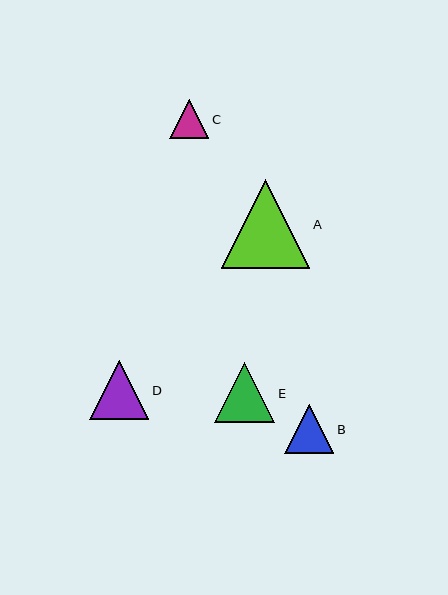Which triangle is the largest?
Triangle A is the largest with a size of approximately 89 pixels.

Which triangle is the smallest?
Triangle C is the smallest with a size of approximately 39 pixels.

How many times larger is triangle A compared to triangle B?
Triangle A is approximately 1.8 times the size of triangle B.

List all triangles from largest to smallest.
From largest to smallest: A, E, D, B, C.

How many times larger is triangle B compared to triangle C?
Triangle B is approximately 1.2 times the size of triangle C.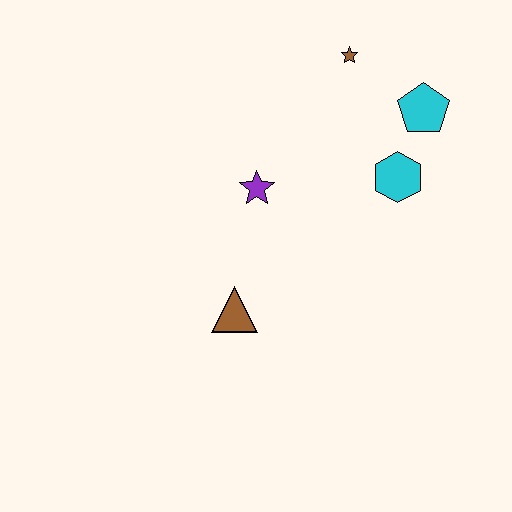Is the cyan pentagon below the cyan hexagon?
No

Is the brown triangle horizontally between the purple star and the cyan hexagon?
No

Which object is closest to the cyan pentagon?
The cyan hexagon is closest to the cyan pentagon.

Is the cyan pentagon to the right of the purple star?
Yes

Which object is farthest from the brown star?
The brown triangle is farthest from the brown star.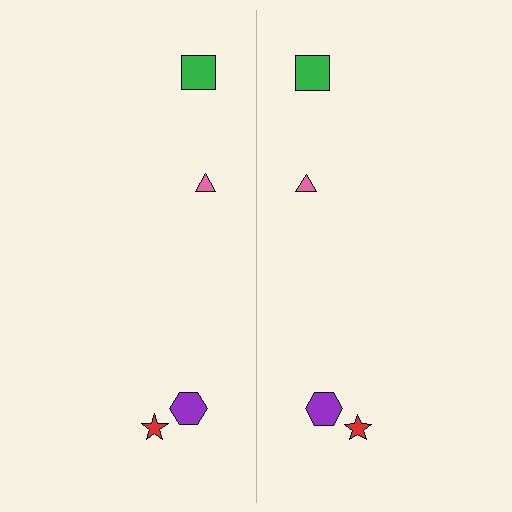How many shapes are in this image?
There are 8 shapes in this image.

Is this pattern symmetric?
Yes, this pattern has bilateral (reflection) symmetry.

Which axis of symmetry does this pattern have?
The pattern has a vertical axis of symmetry running through the center of the image.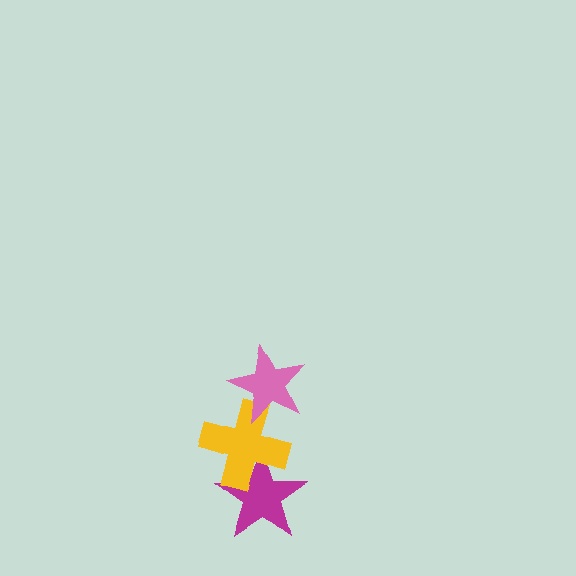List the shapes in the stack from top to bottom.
From top to bottom: the pink star, the yellow cross, the magenta star.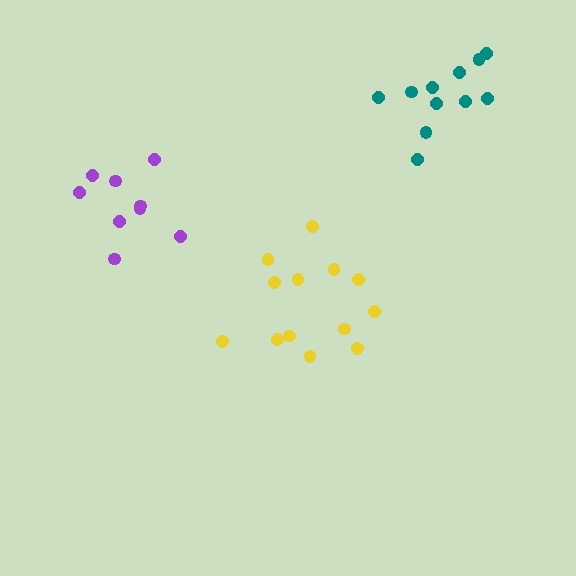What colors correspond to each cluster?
The clusters are colored: purple, yellow, teal.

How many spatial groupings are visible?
There are 3 spatial groupings.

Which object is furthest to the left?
The purple cluster is leftmost.